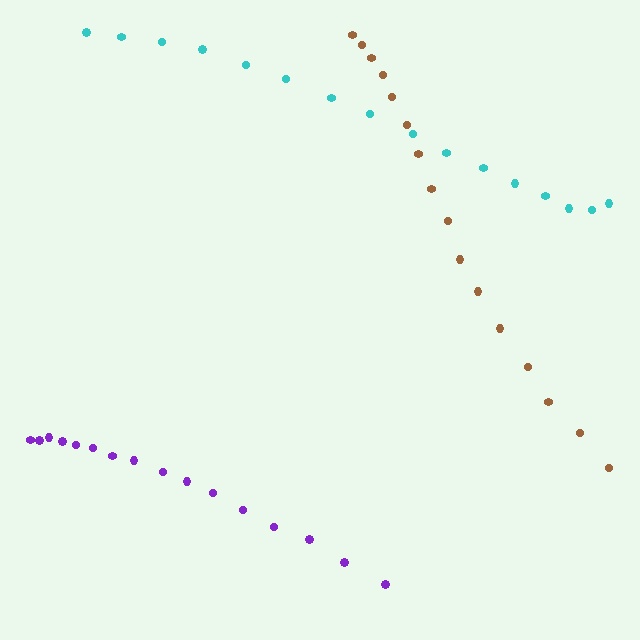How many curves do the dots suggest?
There are 3 distinct paths.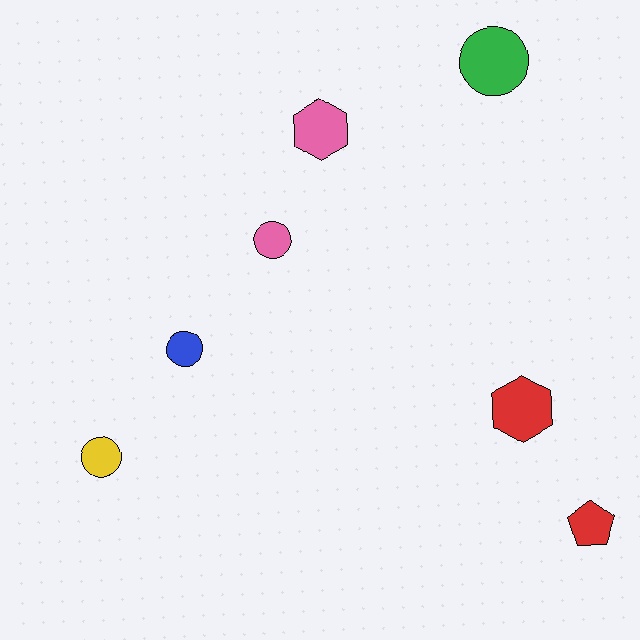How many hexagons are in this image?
There are 2 hexagons.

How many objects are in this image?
There are 7 objects.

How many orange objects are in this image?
There are no orange objects.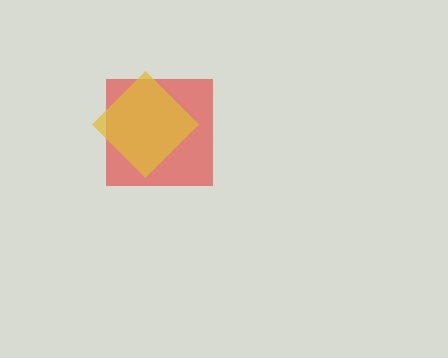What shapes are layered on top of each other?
The layered shapes are: a red square, a yellow diamond.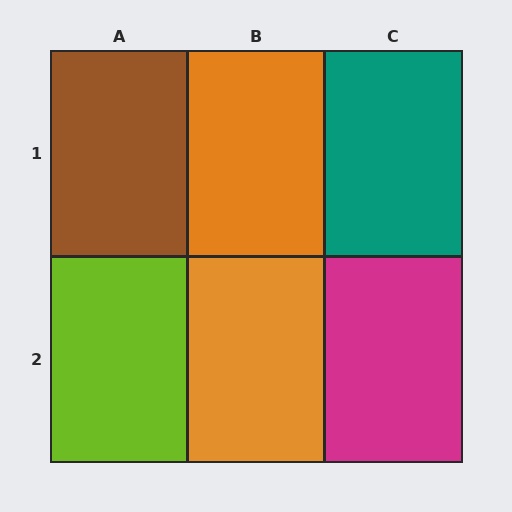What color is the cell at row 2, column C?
Magenta.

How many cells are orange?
2 cells are orange.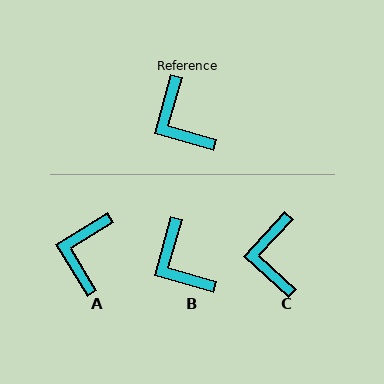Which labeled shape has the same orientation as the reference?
B.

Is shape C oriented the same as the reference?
No, it is off by about 27 degrees.